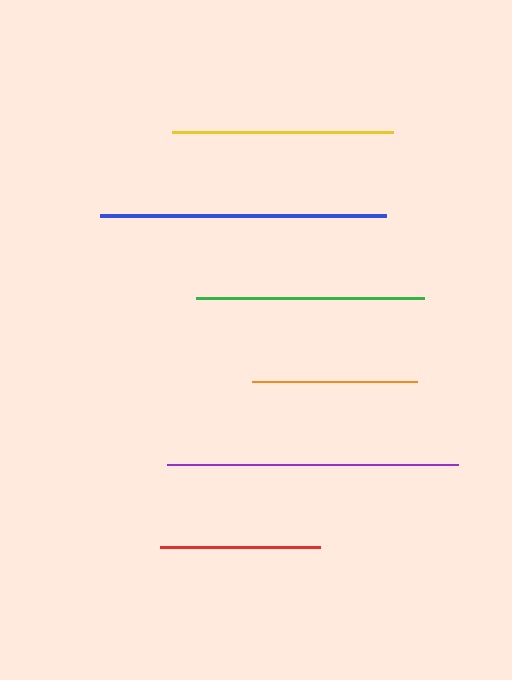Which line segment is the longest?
The purple line is the longest at approximately 291 pixels.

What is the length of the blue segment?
The blue segment is approximately 287 pixels long.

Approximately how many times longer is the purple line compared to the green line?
The purple line is approximately 1.3 times the length of the green line.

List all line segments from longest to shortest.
From longest to shortest: purple, blue, green, yellow, orange, red.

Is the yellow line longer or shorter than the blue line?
The blue line is longer than the yellow line.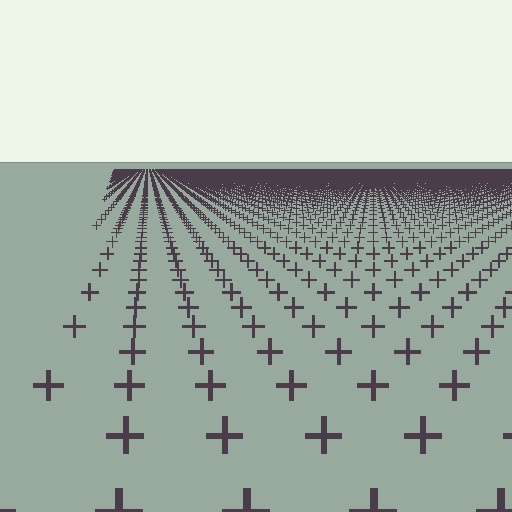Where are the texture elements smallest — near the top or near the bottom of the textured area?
Near the top.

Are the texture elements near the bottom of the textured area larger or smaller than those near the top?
Larger. Near the bottom, elements are closer to the viewer and appear at a bigger on-screen size.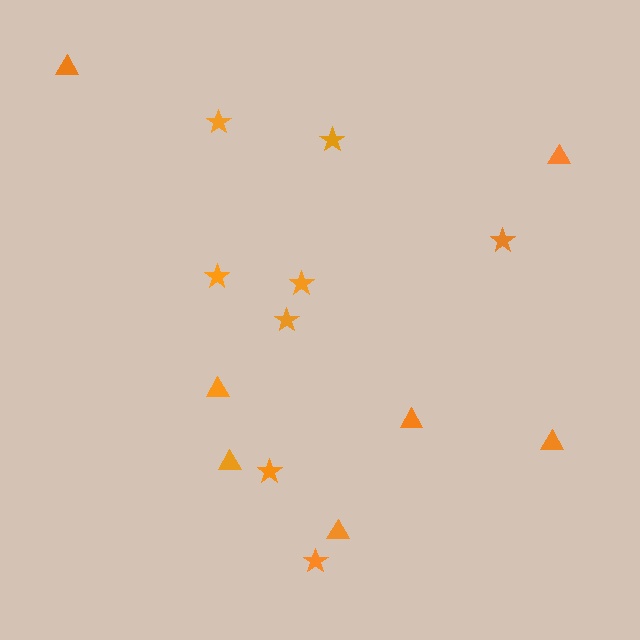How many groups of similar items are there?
There are 2 groups: one group of triangles (7) and one group of stars (8).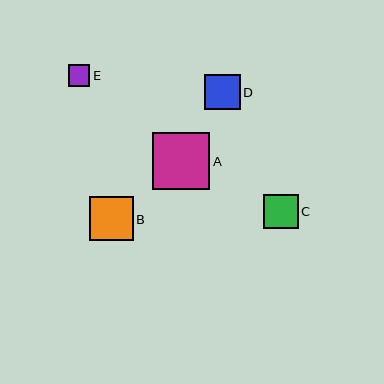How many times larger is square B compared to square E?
Square B is approximately 2.0 times the size of square E.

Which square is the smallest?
Square E is the smallest with a size of approximately 22 pixels.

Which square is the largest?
Square A is the largest with a size of approximately 57 pixels.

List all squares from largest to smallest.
From largest to smallest: A, B, D, C, E.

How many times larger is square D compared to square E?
Square D is approximately 1.6 times the size of square E.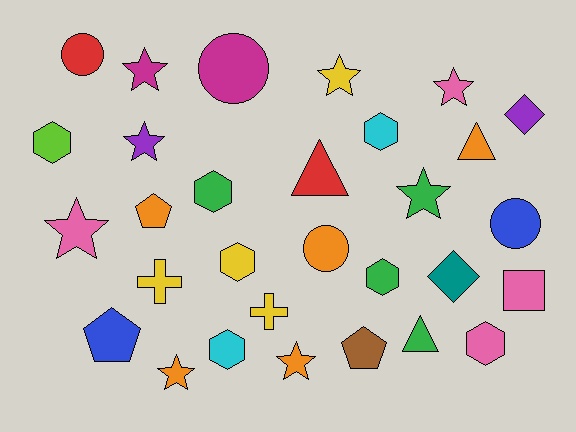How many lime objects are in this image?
There is 1 lime object.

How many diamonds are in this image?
There are 2 diamonds.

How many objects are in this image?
There are 30 objects.